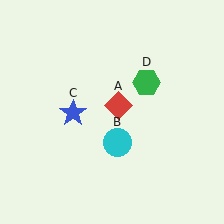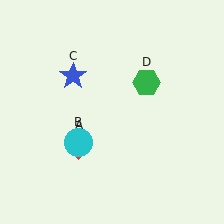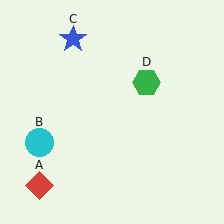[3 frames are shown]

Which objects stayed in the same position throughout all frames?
Green hexagon (object D) remained stationary.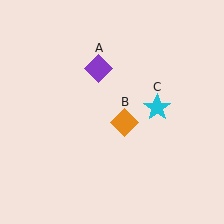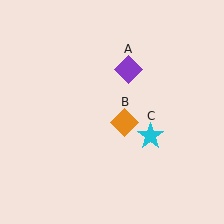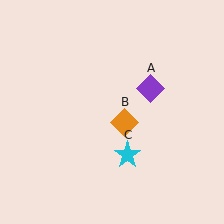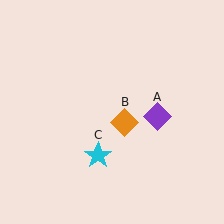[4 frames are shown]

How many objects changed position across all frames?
2 objects changed position: purple diamond (object A), cyan star (object C).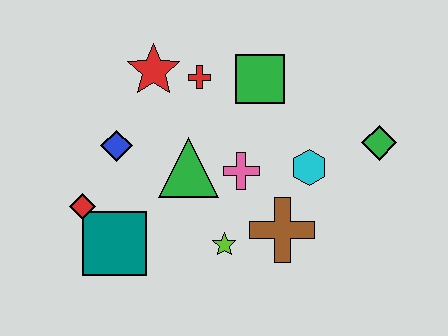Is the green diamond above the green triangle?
Yes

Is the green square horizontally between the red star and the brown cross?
Yes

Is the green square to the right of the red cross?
Yes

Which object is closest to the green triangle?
The pink cross is closest to the green triangle.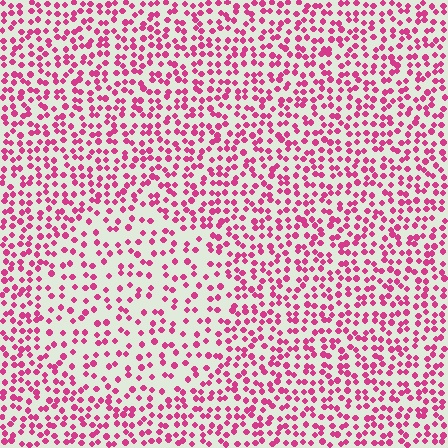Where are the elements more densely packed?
The elements are more densely packed outside the circle boundary.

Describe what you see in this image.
The image contains small magenta elements arranged at two different densities. A circle-shaped region is visible where the elements are less densely packed than the surrounding area.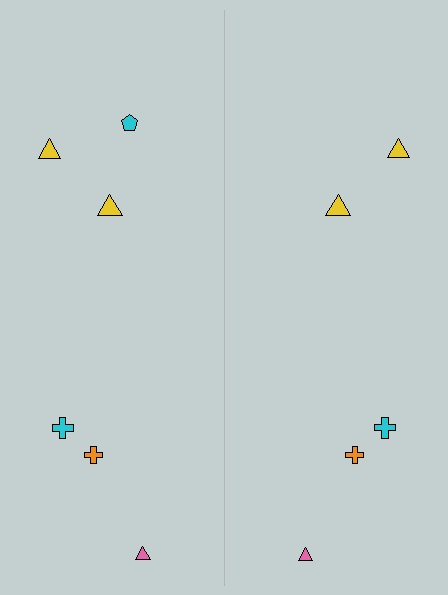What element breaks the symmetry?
A cyan pentagon is missing from the right side.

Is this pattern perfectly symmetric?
No, the pattern is not perfectly symmetric. A cyan pentagon is missing from the right side.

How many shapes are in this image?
There are 11 shapes in this image.